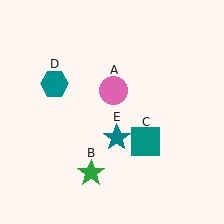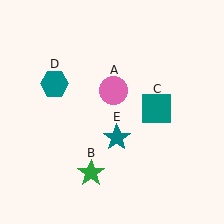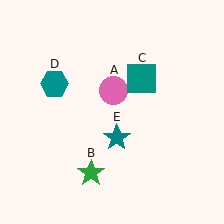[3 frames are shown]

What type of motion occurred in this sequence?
The teal square (object C) rotated counterclockwise around the center of the scene.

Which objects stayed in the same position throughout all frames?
Pink circle (object A) and green star (object B) and teal hexagon (object D) and teal star (object E) remained stationary.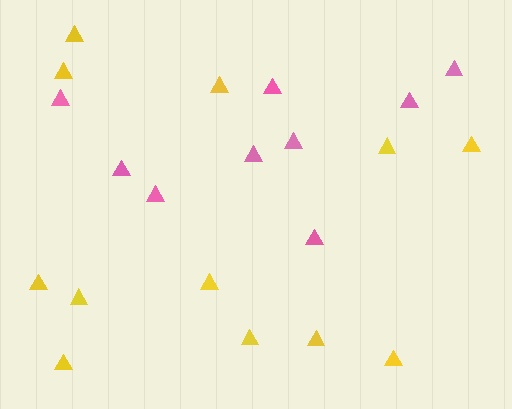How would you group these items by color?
There are 2 groups: one group of pink triangles (9) and one group of yellow triangles (12).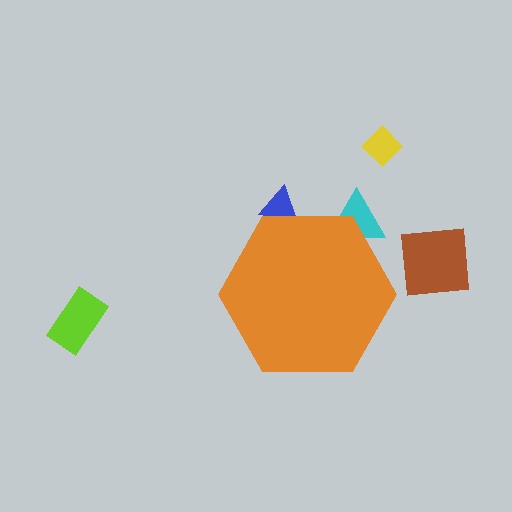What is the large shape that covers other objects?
An orange hexagon.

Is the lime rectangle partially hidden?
No, the lime rectangle is fully visible.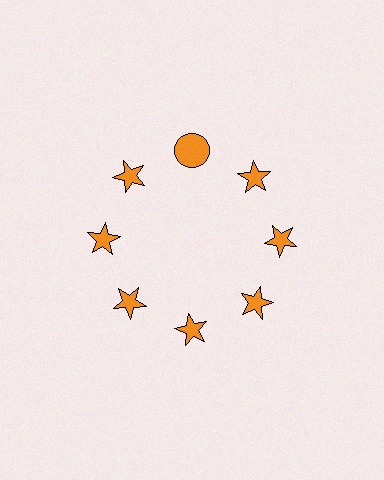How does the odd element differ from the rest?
It has a different shape: circle instead of star.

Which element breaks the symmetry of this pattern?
The orange circle at roughly the 12 o'clock position breaks the symmetry. All other shapes are orange stars.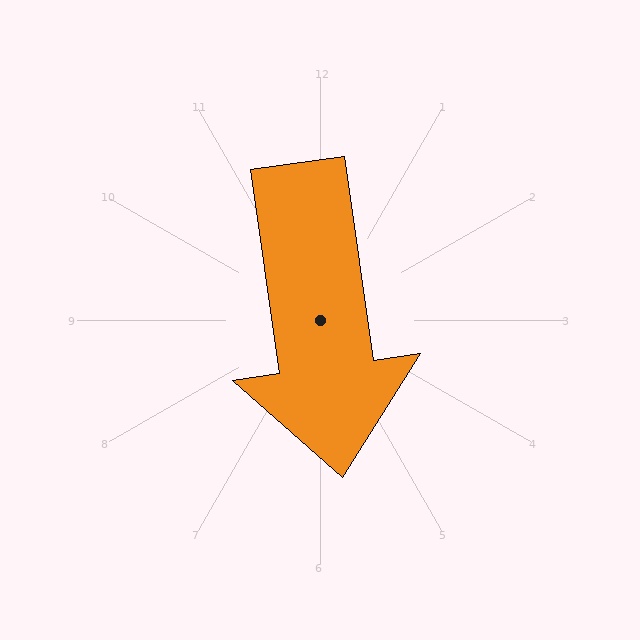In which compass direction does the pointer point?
South.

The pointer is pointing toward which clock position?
Roughly 6 o'clock.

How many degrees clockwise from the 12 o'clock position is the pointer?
Approximately 172 degrees.